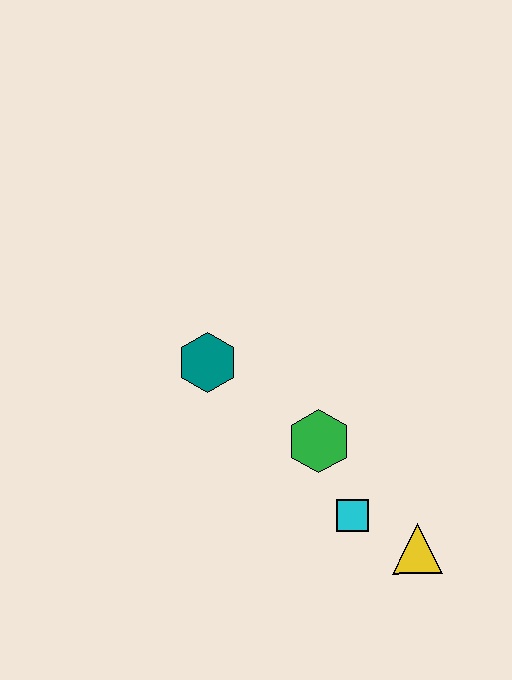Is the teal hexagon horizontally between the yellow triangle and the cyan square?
No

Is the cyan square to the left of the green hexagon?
No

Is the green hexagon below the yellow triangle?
No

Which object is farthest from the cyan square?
The teal hexagon is farthest from the cyan square.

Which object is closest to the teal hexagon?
The green hexagon is closest to the teal hexagon.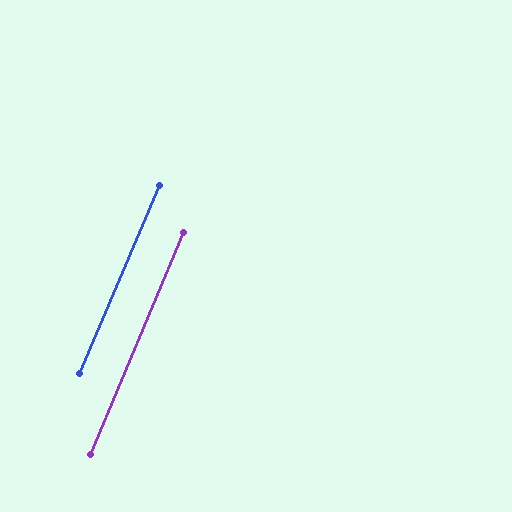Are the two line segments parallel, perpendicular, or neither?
Parallel — their directions differ by only 0.4°.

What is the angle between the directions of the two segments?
Approximately 0 degrees.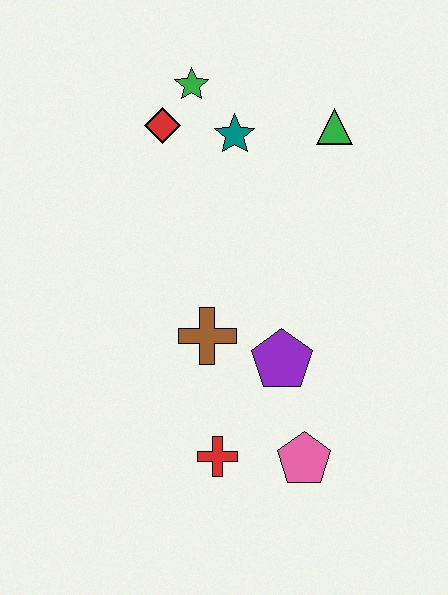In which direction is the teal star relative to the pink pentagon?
The teal star is above the pink pentagon.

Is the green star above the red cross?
Yes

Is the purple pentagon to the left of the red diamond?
No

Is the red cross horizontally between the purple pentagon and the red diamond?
Yes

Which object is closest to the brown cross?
The purple pentagon is closest to the brown cross.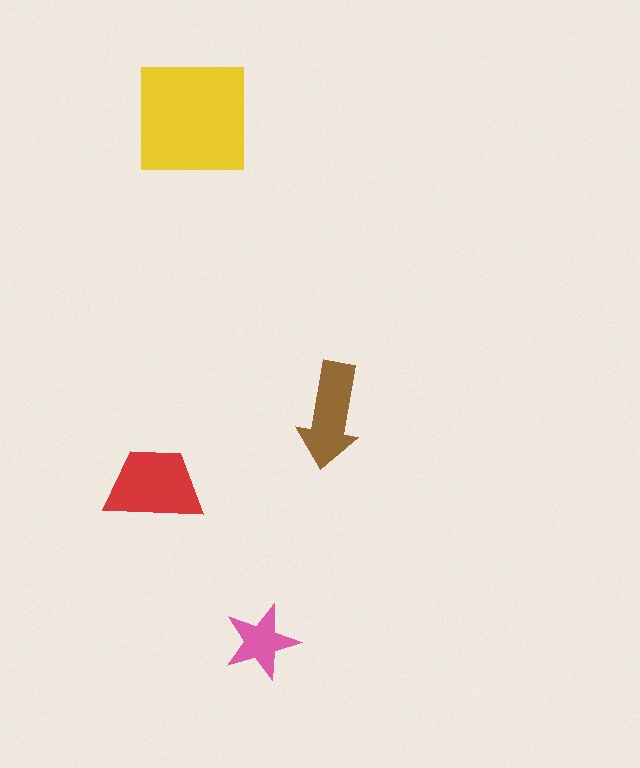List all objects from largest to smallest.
The yellow square, the red trapezoid, the brown arrow, the pink star.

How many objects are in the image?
There are 4 objects in the image.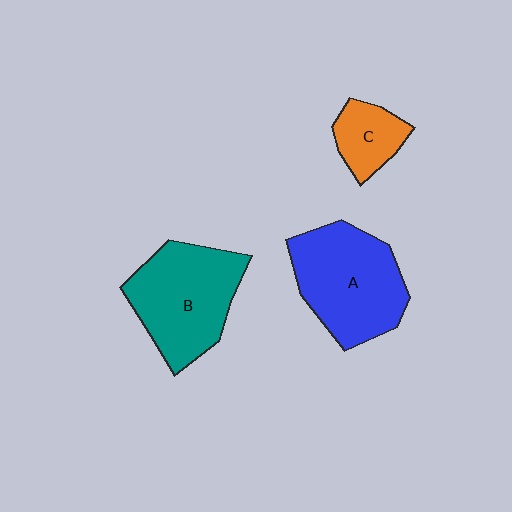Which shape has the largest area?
Shape A (blue).